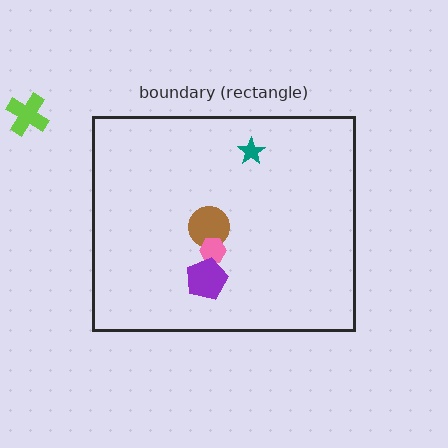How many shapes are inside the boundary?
4 inside, 1 outside.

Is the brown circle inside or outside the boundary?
Inside.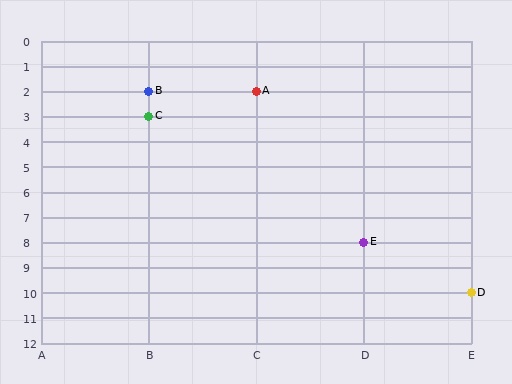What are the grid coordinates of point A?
Point A is at grid coordinates (C, 2).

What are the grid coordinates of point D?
Point D is at grid coordinates (E, 10).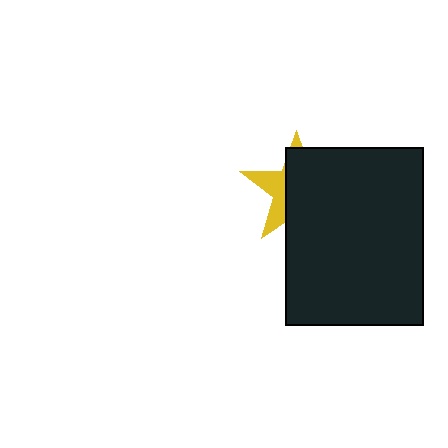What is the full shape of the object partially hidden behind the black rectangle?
The partially hidden object is a yellow star.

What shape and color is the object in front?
The object in front is a black rectangle.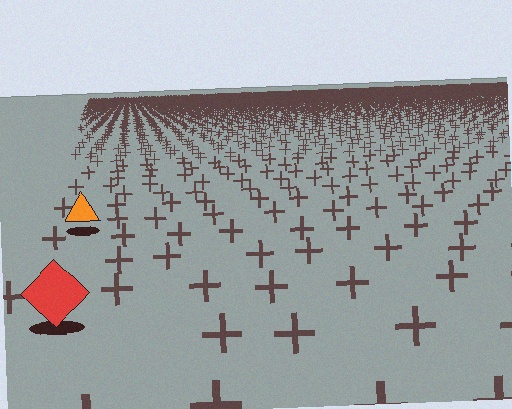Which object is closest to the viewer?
The red diamond is closest. The texture marks near it are larger and more spread out.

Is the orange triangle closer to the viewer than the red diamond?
No. The red diamond is closer — you can tell from the texture gradient: the ground texture is coarser near it.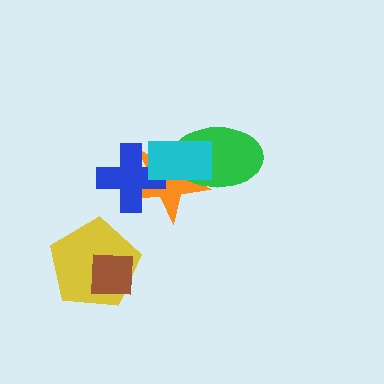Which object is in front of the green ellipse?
The cyan rectangle is in front of the green ellipse.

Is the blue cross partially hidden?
Yes, it is partially covered by another shape.